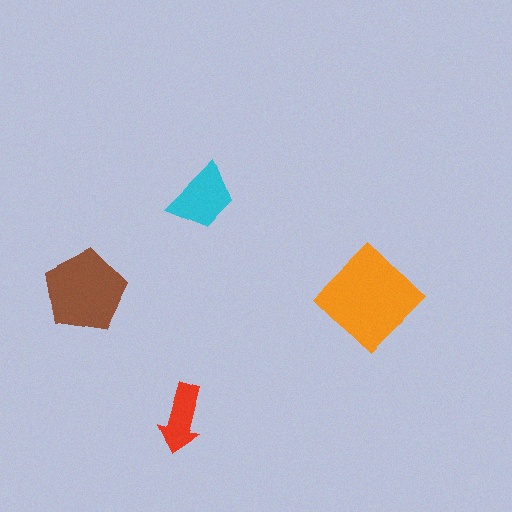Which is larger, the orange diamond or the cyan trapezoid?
The orange diamond.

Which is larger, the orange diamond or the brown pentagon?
The orange diamond.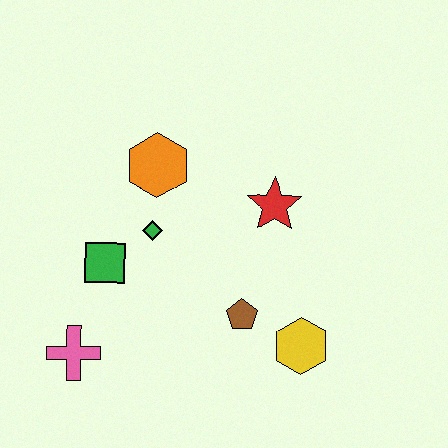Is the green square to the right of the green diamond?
No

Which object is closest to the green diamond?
The green square is closest to the green diamond.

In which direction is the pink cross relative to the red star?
The pink cross is to the left of the red star.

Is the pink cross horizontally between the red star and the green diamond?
No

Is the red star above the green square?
Yes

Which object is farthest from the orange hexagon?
The yellow hexagon is farthest from the orange hexagon.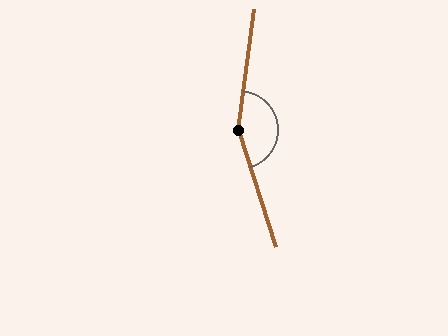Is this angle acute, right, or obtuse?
It is obtuse.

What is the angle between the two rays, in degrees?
Approximately 155 degrees.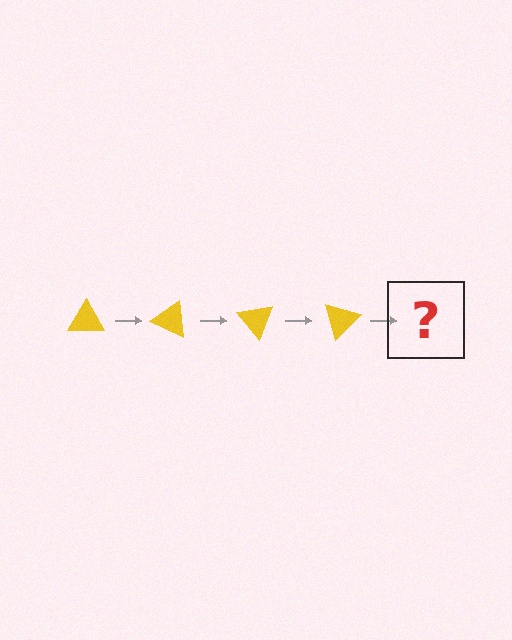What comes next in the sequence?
The next element should be a yellow triangle rotated 100 degrees.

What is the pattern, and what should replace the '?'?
The pattern is that the triangle rotates 25 degrees each step. The '?' should be a yellow triangle rotated 100 degrees.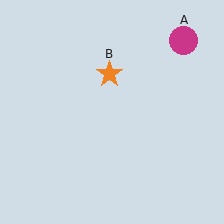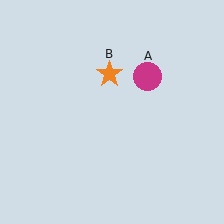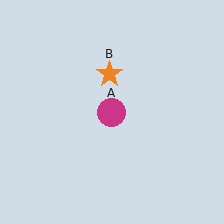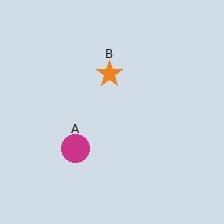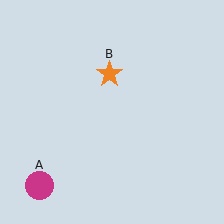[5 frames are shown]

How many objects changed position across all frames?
1 object changed position: magenta circle (object A).